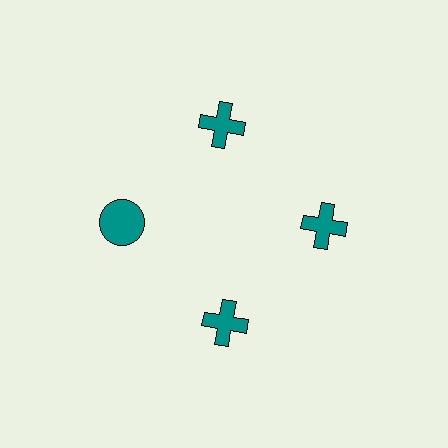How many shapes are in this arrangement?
There are 4 shapes arranged in a ring pattern.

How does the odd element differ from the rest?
It has a different shape: circle instead of cross.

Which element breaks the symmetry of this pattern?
The teal circle at roughly the 9 o'clock position breaks the symmetry. All other shapes are teal crosses.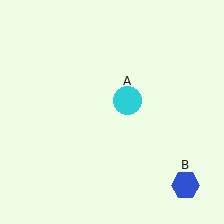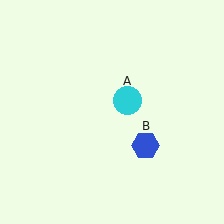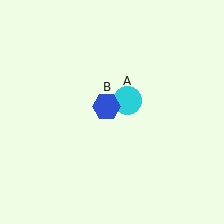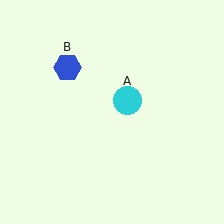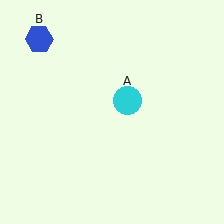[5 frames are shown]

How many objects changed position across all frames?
1 object changed position: blue hexagon (object B).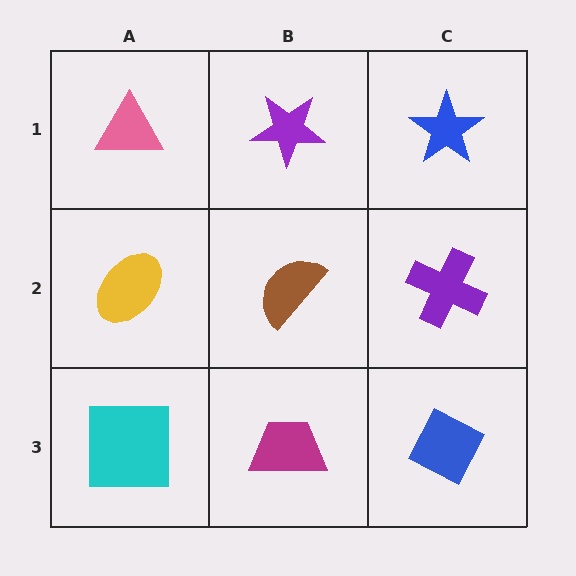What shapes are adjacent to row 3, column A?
A yellow ellipse (row 2, column A), a magenta trapezoid (row 3, column B).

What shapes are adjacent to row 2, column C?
A blue star (row 1, column C), a blue diamond (row 3, column C), a brown semicircle (row 2, column B).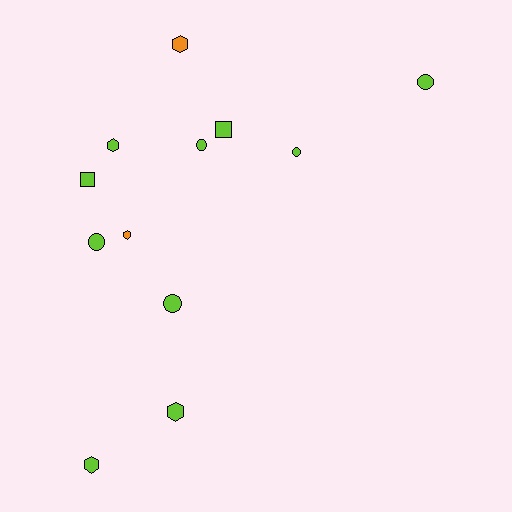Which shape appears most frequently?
Hexagon, with 5 objects.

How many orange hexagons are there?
There are 2 orange hexagons.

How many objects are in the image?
There are 12 objects.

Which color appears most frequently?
Lime, with 10 objects.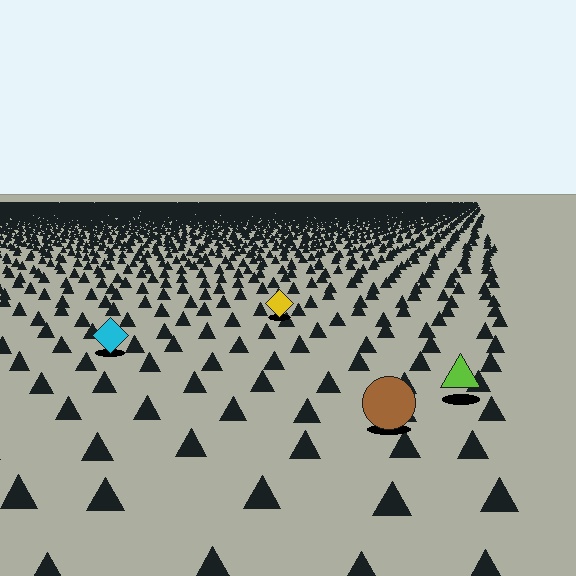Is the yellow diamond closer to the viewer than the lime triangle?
No. The lime triangle is closer — you can tell from the texture gradient: the ground texture is coarser near it.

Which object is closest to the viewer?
The brown circle is closest. The texture marks near it are larger and more spread out.